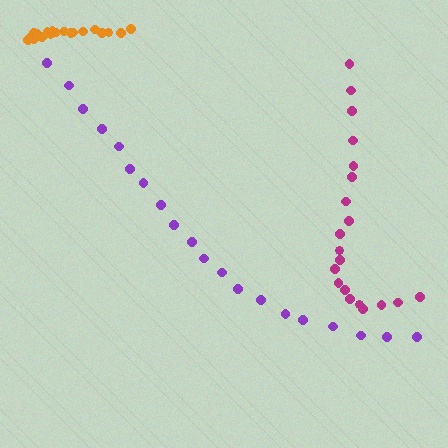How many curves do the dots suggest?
There are 3 distinct paths.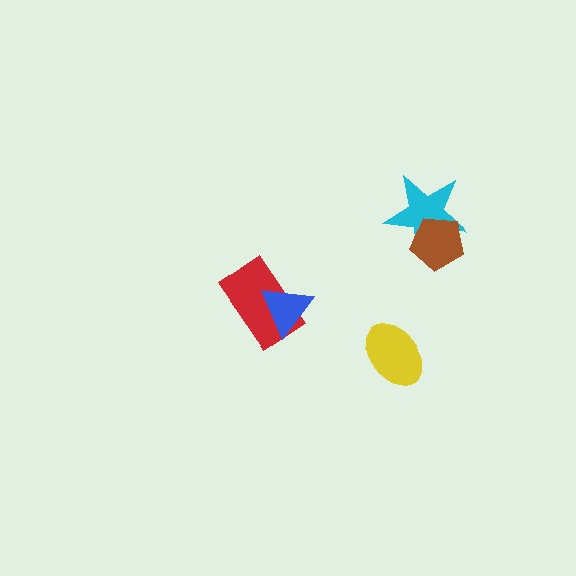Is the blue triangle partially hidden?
No, no other shape covers it.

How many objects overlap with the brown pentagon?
1 object overlaps with the brown pentagon.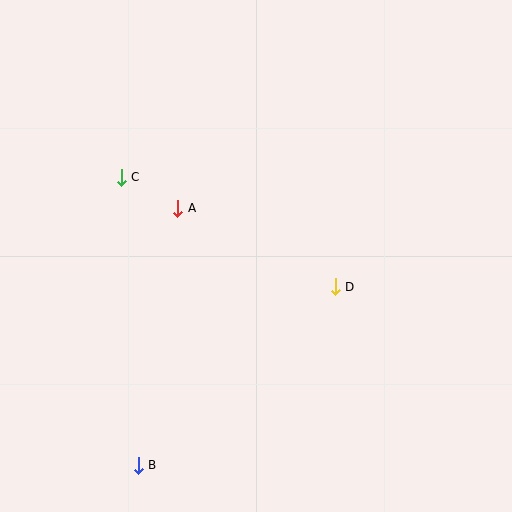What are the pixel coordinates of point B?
Point B is at (138, 465).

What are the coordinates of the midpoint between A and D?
The midpoint between A and D is at (256, 247).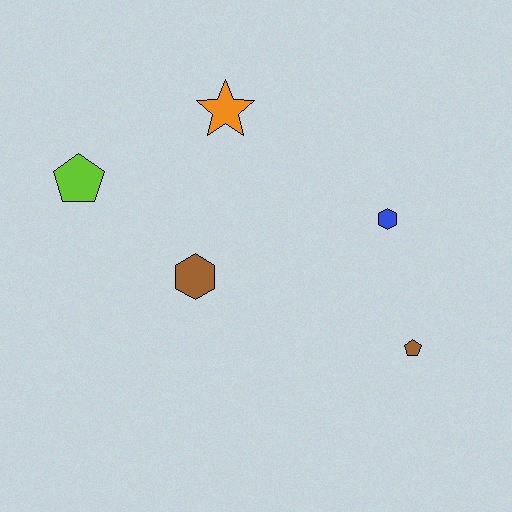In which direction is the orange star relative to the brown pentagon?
The orange star is above the brown pentagon.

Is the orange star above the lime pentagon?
Yes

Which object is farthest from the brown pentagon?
The lime pentagon is farthest from the brown pentagon.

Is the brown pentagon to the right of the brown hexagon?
Yes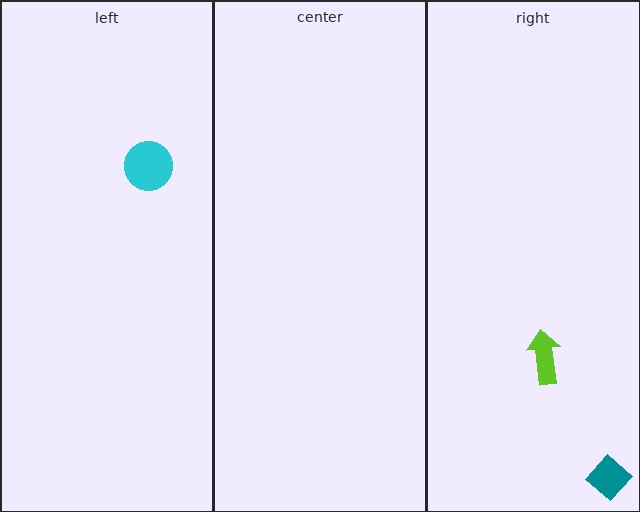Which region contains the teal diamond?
The right region.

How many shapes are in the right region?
2.